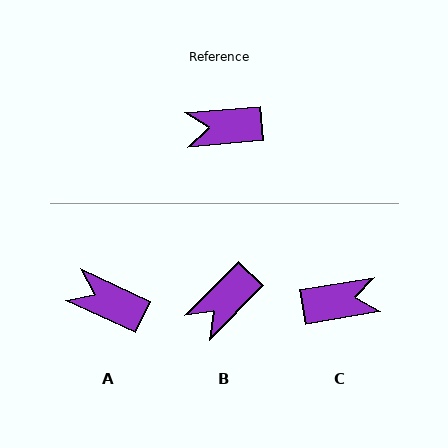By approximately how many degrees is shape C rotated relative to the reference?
Approximately 175 degrees clockwise.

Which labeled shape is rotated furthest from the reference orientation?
C, about 175 degrees away.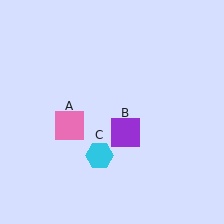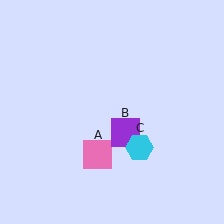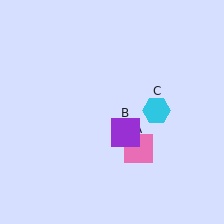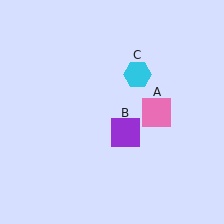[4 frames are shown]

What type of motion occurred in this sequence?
The pink square (object A), cyan hexagon (object C) rotated counterclockwise around the center of the scene.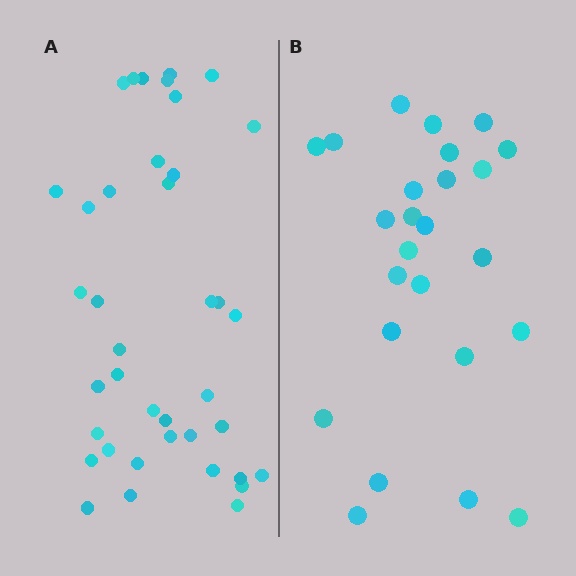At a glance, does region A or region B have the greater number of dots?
Region A (the left region) has more dots.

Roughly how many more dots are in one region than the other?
Region A has approximately 15 more dots than region B.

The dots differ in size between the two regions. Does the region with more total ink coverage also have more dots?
No. Region B has more total ink coverage because its dots are larger, but region A actually contains more individual dots. Total area can be misleading — the number of items is what matters here.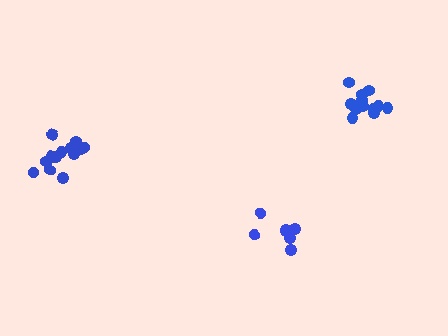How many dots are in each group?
Group 1: 7 dots, Group 2: 13 dots, Group 3: 12 dots (32 total).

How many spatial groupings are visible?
There are 3 spatial groupings.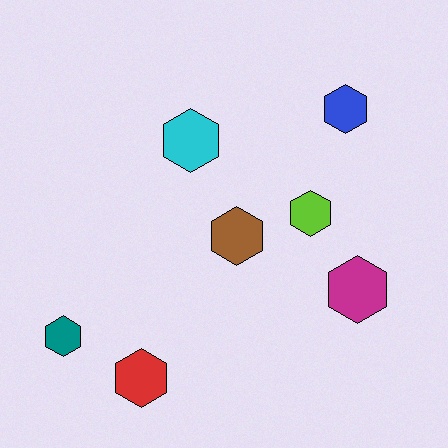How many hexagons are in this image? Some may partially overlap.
There are 7 hexagons.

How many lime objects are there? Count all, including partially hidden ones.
There is 1 lime object.